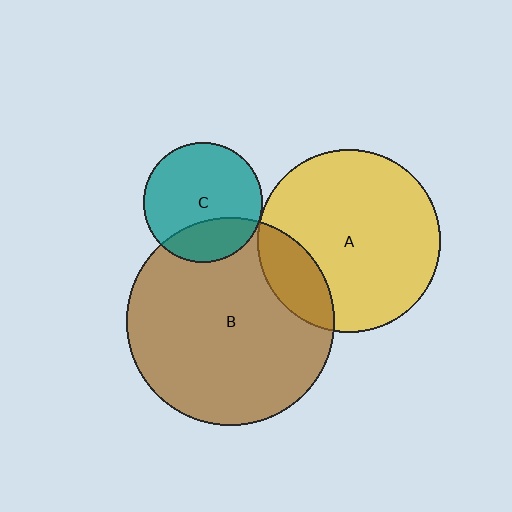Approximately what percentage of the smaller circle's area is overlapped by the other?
Approximately 25%.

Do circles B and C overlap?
Yes.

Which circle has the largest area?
Circle B (brown).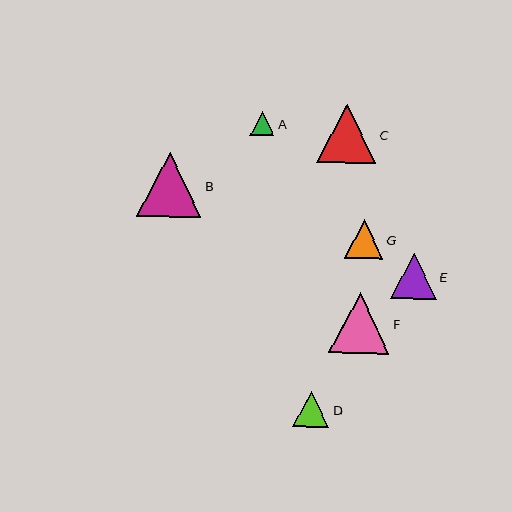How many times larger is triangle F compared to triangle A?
Triangle F is approximately 2.5 times the size of triangle A.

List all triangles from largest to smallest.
From largest to smallest: B, F, C, E, G, D, A.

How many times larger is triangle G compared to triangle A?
Triangle G is approximately 1.6 times the size of triangle A.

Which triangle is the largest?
Triangle B is the largest with a size of approximately 65 pixels.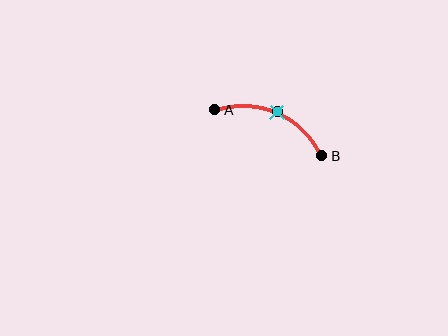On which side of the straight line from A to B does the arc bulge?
The arc bulges above the straight line connecting A and B.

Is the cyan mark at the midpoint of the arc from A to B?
Yes. The cyan mark lies on the arc at equal arc-length from both A and B — it is the arc midpoint.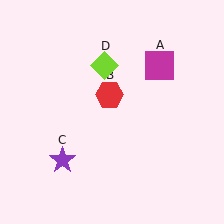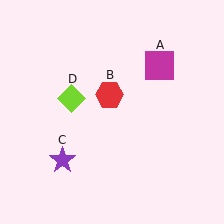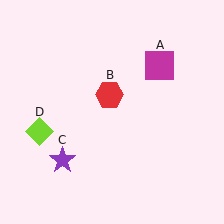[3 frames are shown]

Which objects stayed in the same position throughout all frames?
Magenta square (object A) and red hexagon (object B) and purple star (object C) remained stationary.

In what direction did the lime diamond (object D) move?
The lime diamond (object D) moved down and to the left.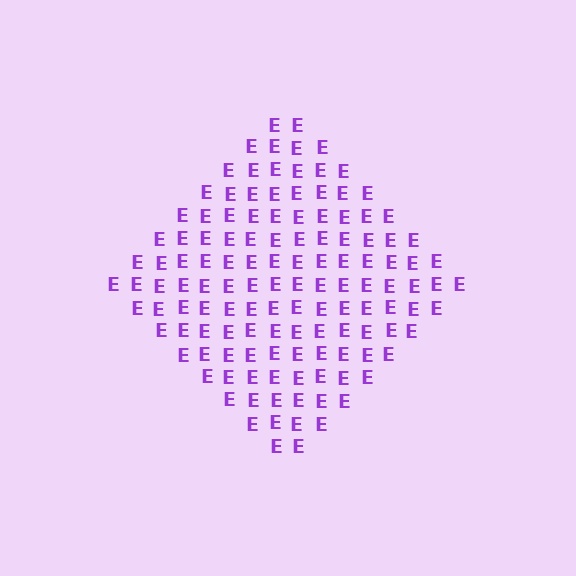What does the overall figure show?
The overall figure shows a diamond.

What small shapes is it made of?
It is made of small letter E's.